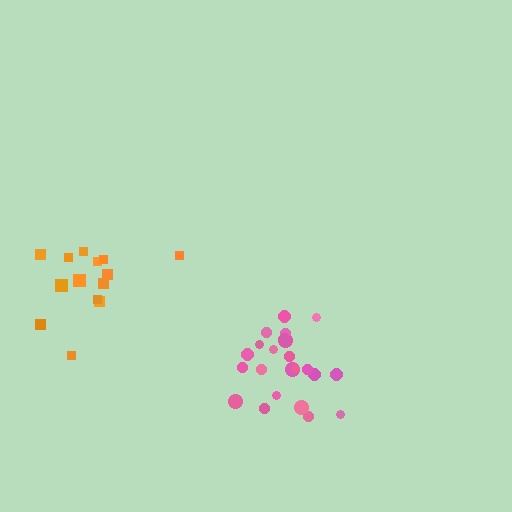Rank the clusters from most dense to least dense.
pink, orange.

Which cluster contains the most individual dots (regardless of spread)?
Pink (23).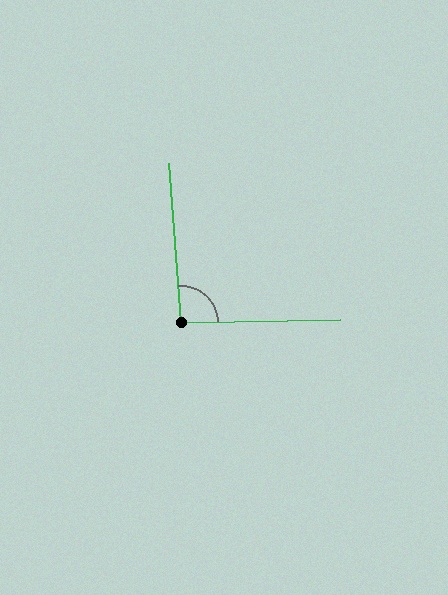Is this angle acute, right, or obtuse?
It is approximately a right angle.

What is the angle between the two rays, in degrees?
Approximately 93 degrees.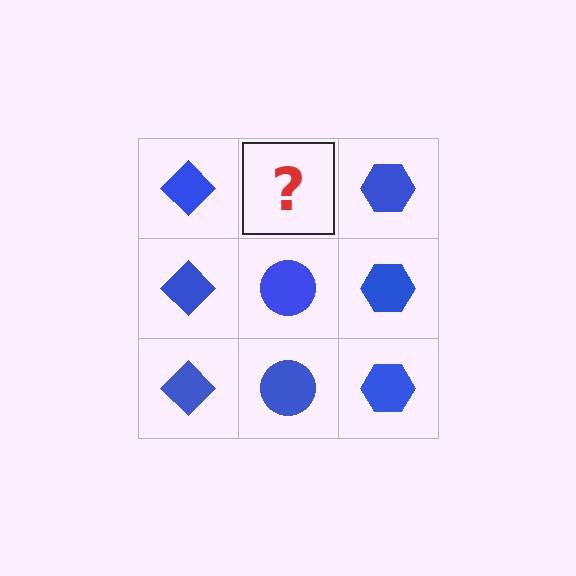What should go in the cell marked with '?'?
The missing cell should contain a blue circle.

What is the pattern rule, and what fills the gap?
The rule is that each column has a consistent shape. The gap should be filled with a blue circle.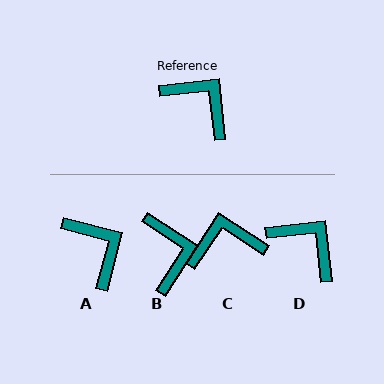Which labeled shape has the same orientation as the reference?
D.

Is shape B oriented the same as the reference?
No, it is off by about 39 degrees.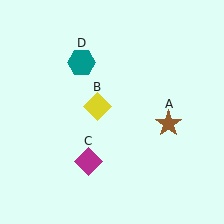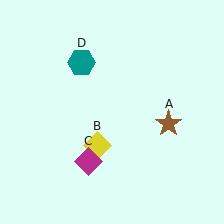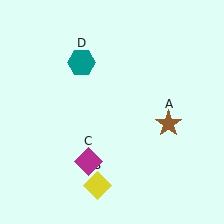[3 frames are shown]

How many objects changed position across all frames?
1 object changed position: yellow diamond (object B).